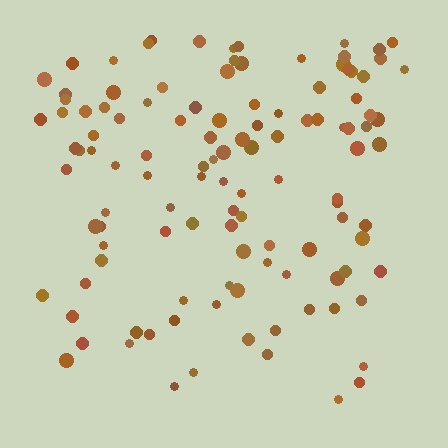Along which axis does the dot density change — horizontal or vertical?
Vertical.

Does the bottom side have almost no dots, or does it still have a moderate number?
Still a moderate number, just noticeably fewer than the top.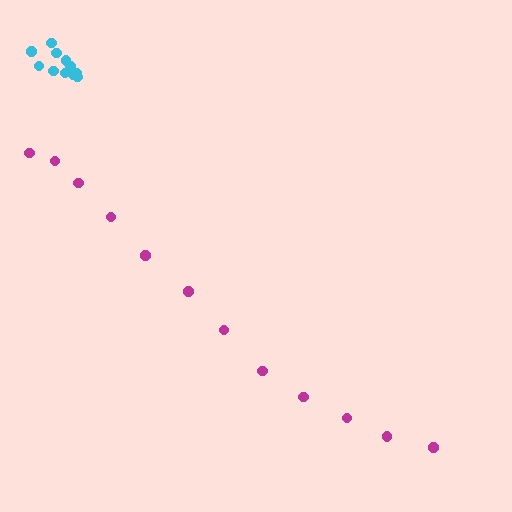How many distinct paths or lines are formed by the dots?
There are 2 distinct paths.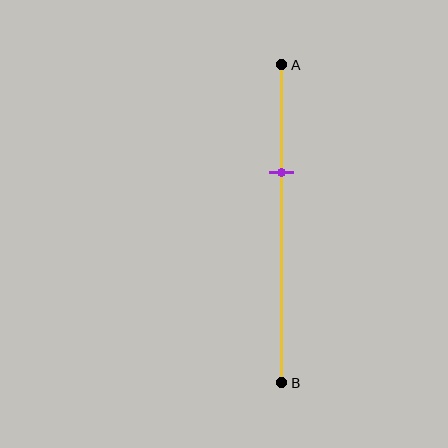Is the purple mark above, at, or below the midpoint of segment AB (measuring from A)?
The purple mark is above the midpoint of segment AB.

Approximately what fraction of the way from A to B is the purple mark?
The purple mark is approximately 35% of the way from A to B.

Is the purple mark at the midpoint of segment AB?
No, the mark is at about 35% from A, not at the 50% midpoint.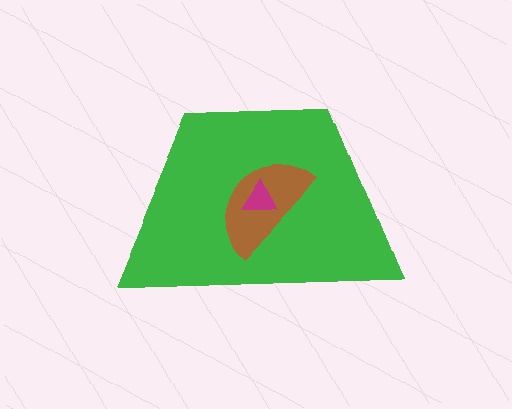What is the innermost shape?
The magenta triangle.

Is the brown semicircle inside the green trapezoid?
Yes.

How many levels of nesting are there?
3.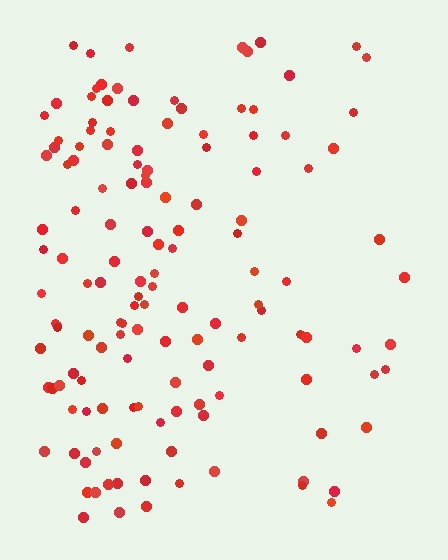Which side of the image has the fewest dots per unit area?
The right.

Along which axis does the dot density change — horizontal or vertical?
Horizontal.